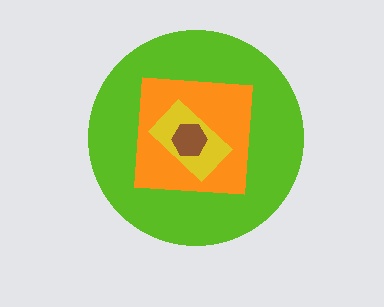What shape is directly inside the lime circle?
The orange square.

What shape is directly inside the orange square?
The yellow rectangle.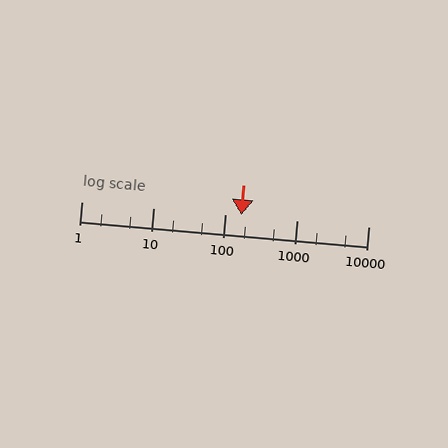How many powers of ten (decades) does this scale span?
The scale spans 4 decades, from 1 to 10000.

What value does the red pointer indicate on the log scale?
The pointer indicates approximately 170.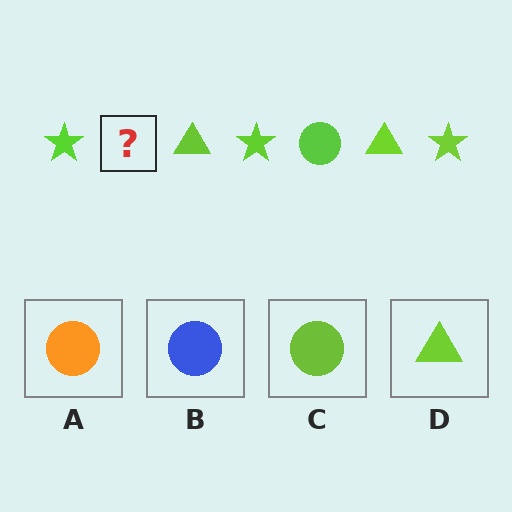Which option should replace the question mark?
Option C.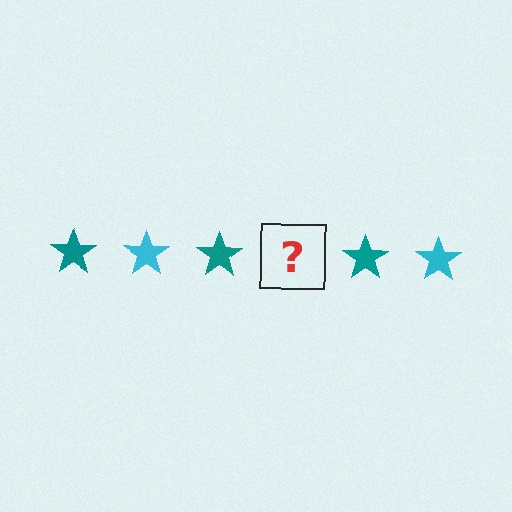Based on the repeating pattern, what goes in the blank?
The blank should be a cyan star.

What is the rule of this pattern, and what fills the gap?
The rule is that the pattern cycles through teal, cyan stars. The gap should be filled with a cyan star.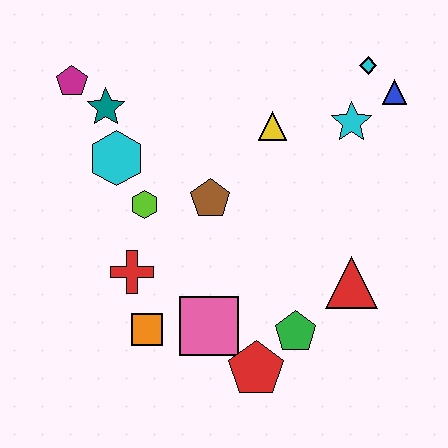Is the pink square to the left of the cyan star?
Yes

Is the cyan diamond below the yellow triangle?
No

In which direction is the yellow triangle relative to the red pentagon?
The yellow triangle is above the red pentagon.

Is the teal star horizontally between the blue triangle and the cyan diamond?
No